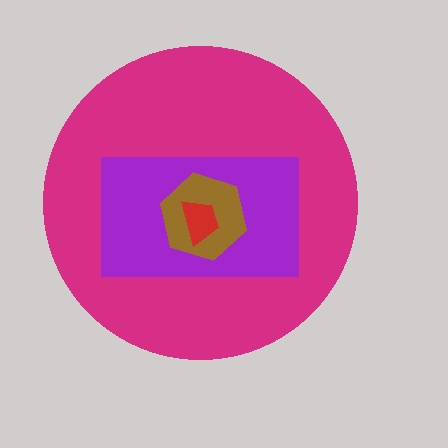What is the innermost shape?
The red trapezoid.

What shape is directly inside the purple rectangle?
The brown hexagon.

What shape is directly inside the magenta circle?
The purple rectangle.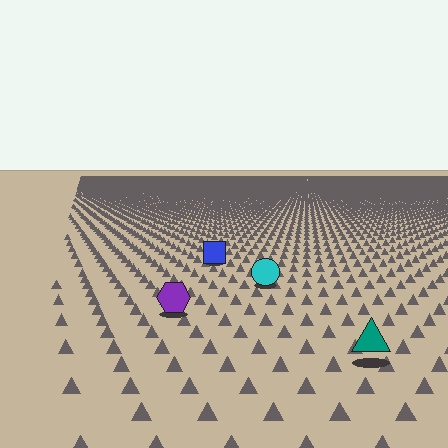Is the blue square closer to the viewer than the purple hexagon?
No. The purple hexagon is closer — you can tell from the texture gradient: the ground texture is coarser near it.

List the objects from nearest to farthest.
From nearest to farthest: the teal triangle, the purple hexagon, the cyan circle, the blue square.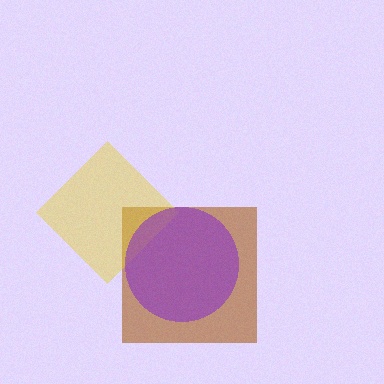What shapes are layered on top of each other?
The layered shapes are: a brown square, a yellow diamond, a purple circle.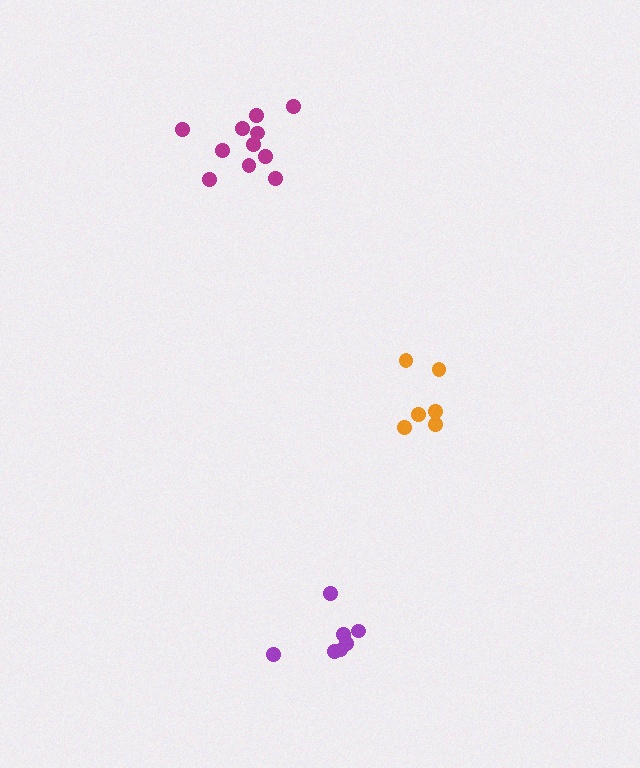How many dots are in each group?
Group 1: 7 dots, Group 2: 6 dots, Group 3: 11 dots (24 total).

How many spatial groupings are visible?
There are 3 spatial groupings.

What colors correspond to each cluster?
The clusters are colored: purple, orange, magenta.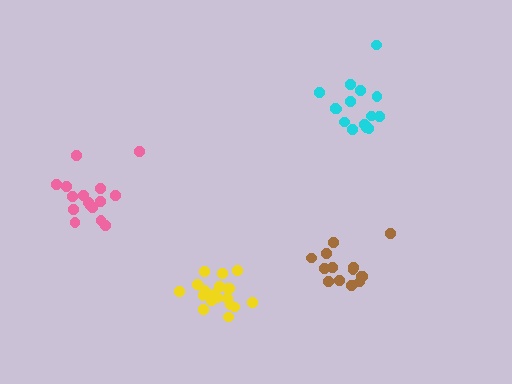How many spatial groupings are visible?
There are 4 spatial groupings.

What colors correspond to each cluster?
The clusters are colored: yellow, pink, cyan, brown.